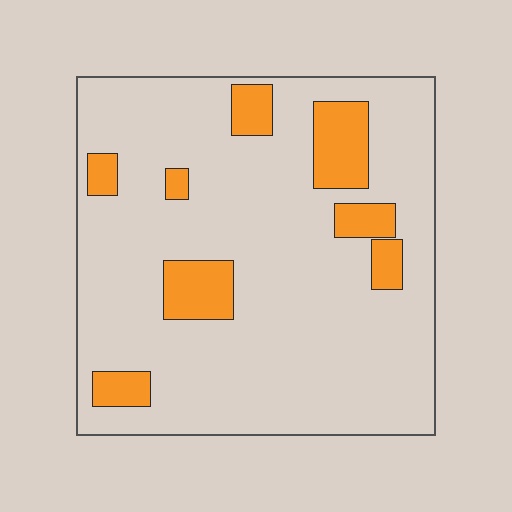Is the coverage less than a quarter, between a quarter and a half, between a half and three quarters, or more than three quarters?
Less than a quarter.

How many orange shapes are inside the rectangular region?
8.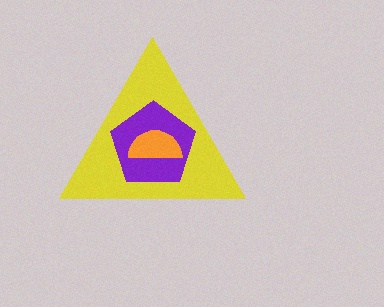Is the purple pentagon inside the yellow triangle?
Yes.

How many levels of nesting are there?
3.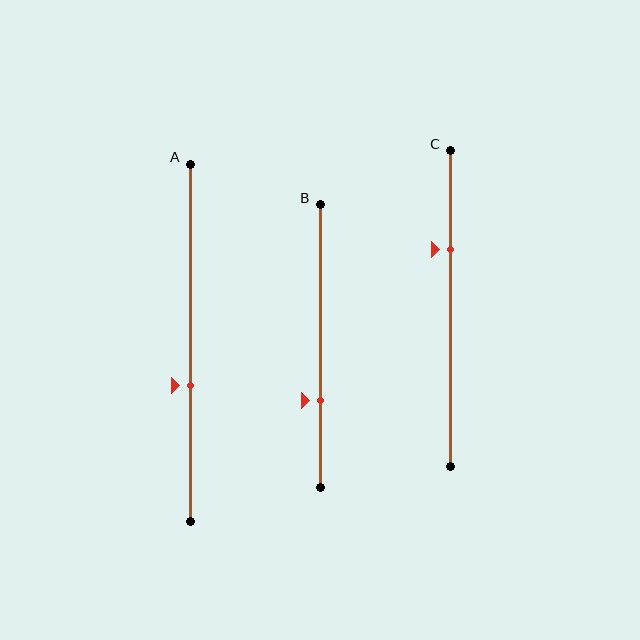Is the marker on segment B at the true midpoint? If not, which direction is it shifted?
No, the marker on segment B is shifted downward by about 19% of the segment length.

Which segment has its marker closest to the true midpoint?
Segment A has its marker closest to the true midpoint.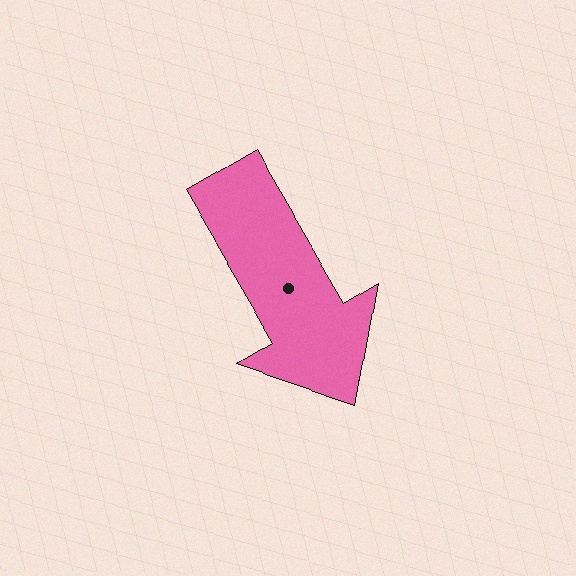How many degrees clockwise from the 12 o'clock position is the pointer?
Approximately 150 degrees.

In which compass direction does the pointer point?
Southeast.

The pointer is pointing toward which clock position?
Roughly 5 o'clock.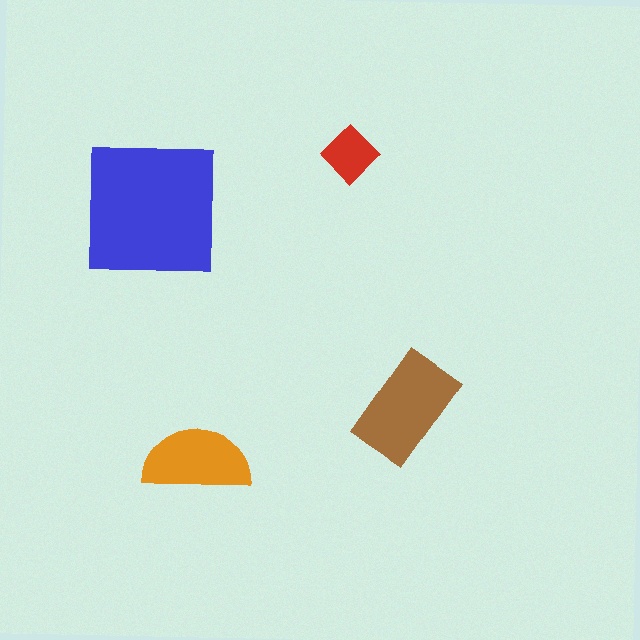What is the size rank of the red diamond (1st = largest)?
4th.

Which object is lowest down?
The orange semicircle is bottommost.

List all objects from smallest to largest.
The red diamond, the orange semicircle, the brown rectangle, the blue square.